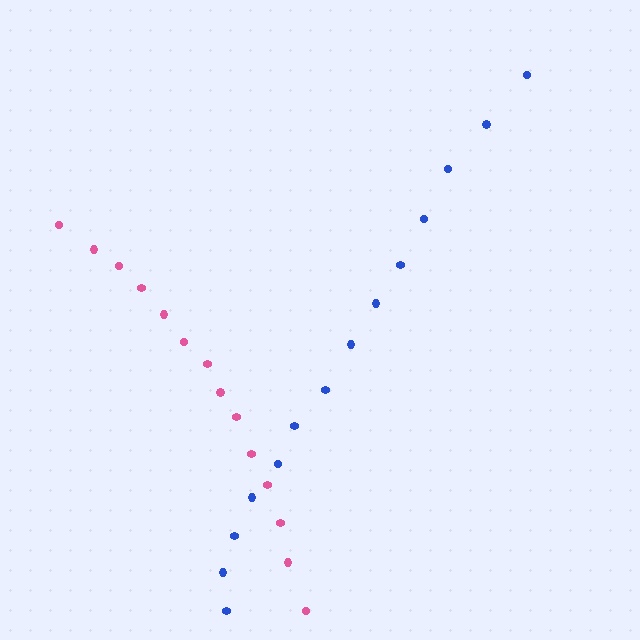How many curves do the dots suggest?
There are 2 distinct paths.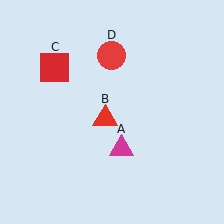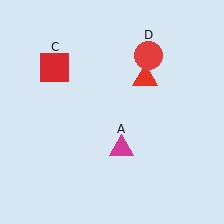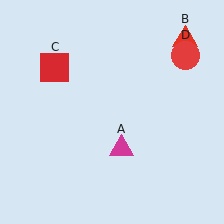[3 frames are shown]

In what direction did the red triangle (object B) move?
The red triangle (object B) moved up and to the right.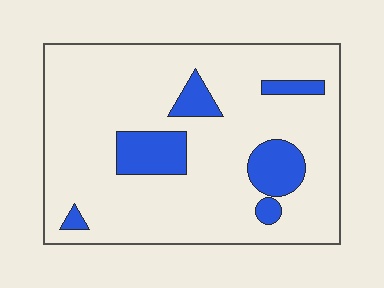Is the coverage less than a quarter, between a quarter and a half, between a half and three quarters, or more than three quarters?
Less than a quarter.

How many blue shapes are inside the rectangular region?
6.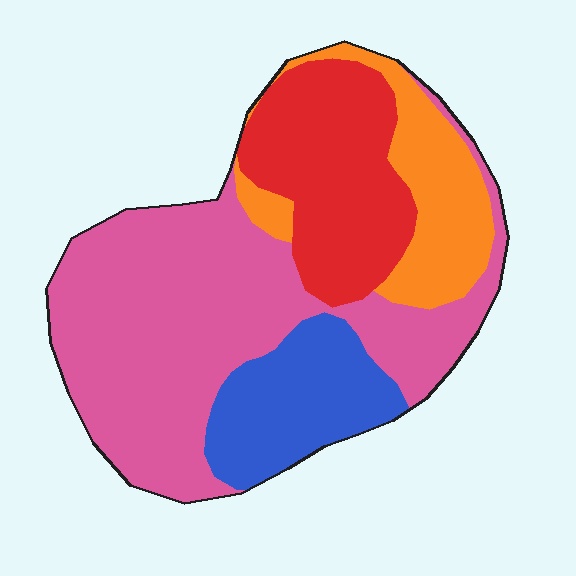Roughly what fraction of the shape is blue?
Blue covers 15% of the shape.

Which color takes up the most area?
Pink, at roughly 50%.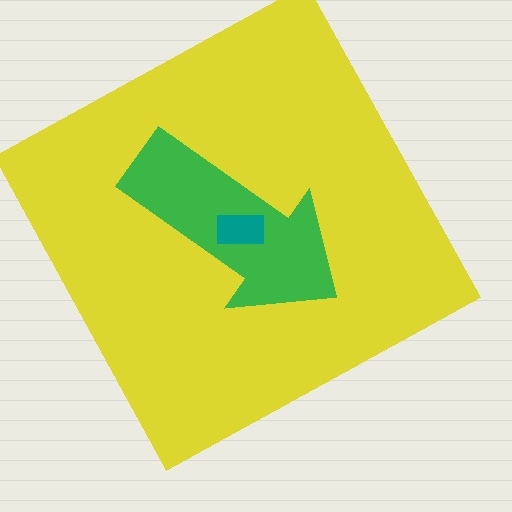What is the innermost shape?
The teal rectangle.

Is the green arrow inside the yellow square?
Yes.